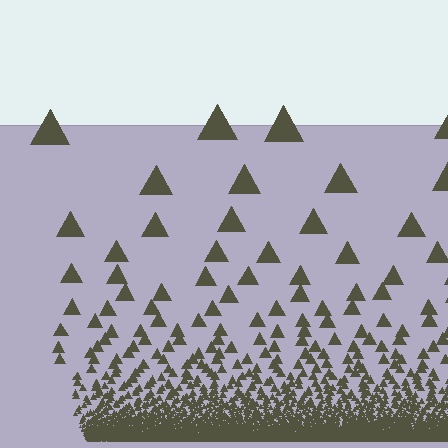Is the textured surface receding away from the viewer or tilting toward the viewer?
The surface appears to tilt toward the viewer. Texture elements get larger and sparser toward the top.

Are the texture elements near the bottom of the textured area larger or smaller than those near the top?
Smaller. The gradient is inverted — elements near the bottom are smaller and denser.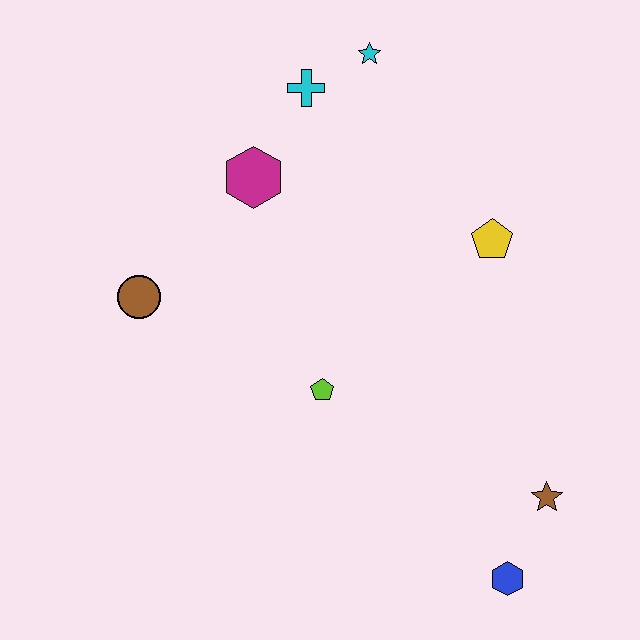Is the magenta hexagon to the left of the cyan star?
Yes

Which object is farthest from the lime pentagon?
The cyan star is farthest from the lime pentagon.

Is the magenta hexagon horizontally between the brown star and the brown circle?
Yes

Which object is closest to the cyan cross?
The cyan star is closest to the cyan cross.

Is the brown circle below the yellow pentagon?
Yes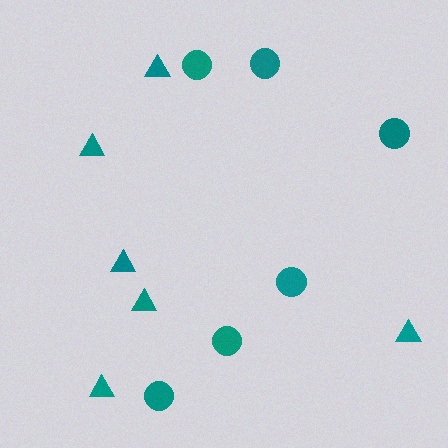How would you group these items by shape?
There are 2 groups: one group of circles (6) and one group of triangles (6).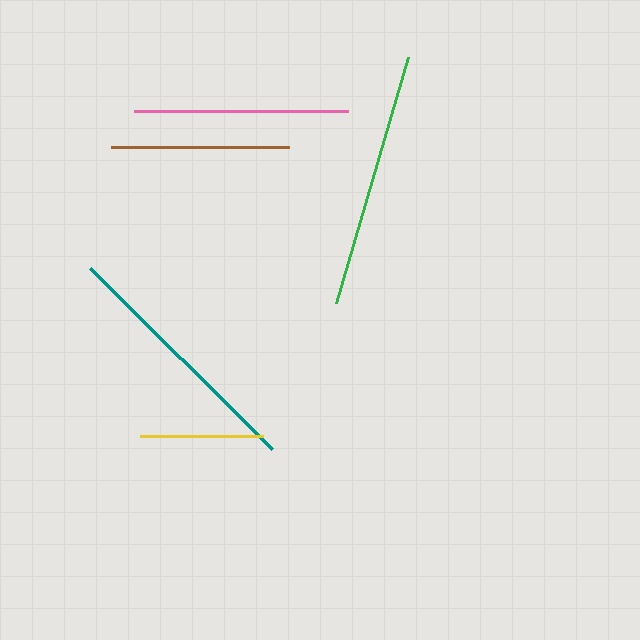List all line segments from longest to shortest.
From longest to shortest: teal, green, pink, brown, yellow.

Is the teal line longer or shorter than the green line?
The teal line is longer than the green line.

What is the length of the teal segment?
The teal segment is approximately 257 pixels long.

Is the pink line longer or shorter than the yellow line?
The pink line is longer than the yellow line.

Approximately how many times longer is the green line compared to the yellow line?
The green line is approximately 2.1 times the length of the yellow line.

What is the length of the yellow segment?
The yellow segment is approximately 123 pixels long.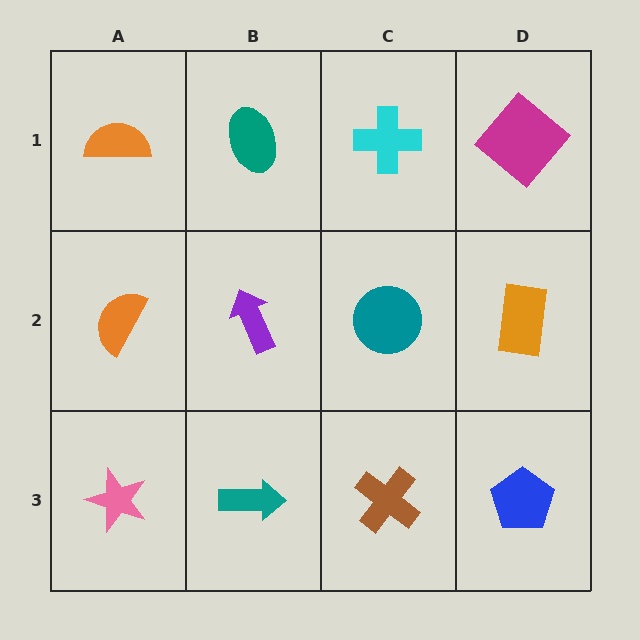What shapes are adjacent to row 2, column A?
An orange semicircle (row 1, column A), a pink star (row 3, column A), a purple arrow (row 2, column B).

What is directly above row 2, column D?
A magenta diamond.